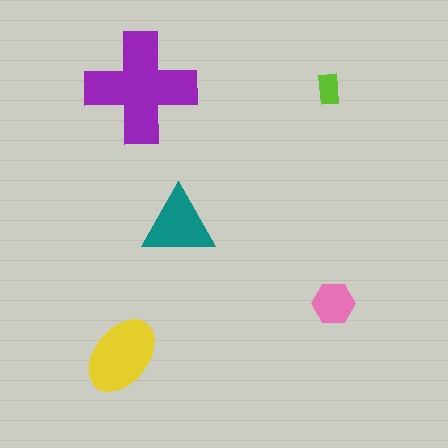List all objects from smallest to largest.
The lime rectangle, the pink hexagon, the teal triangle, the yellow ellipse, the purple cross.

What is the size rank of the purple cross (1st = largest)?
1st.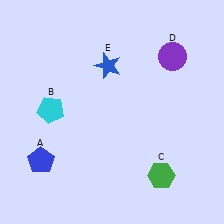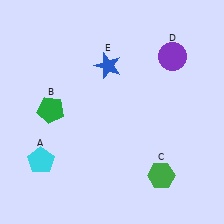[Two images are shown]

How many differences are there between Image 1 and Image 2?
There are 2 differences between the two images.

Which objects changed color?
A changed from blue to cyan. B changed from cyan to green.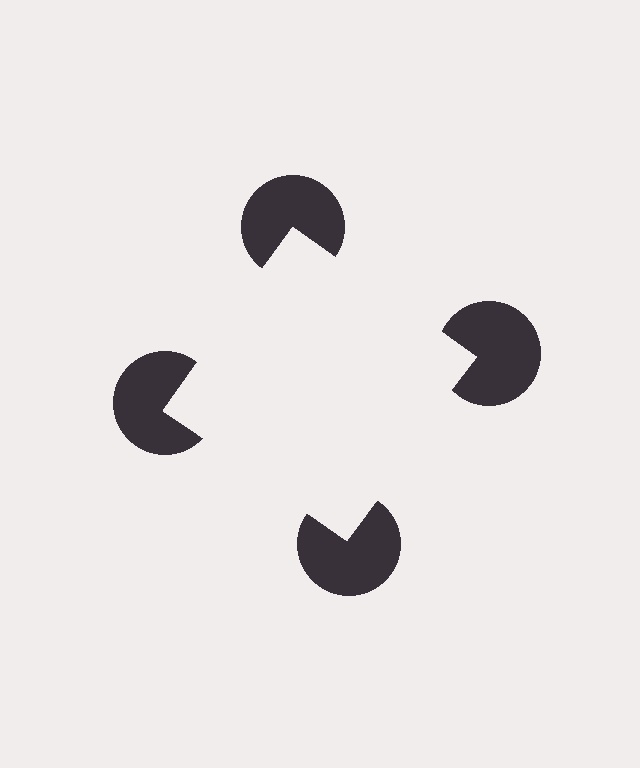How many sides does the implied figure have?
4 sides.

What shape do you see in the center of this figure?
An illusory square — its edges are inferred from the aligned wedge cuts in the pac-man discs, not physically drawn.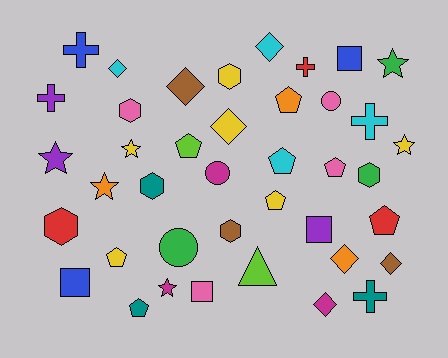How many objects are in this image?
There are 40 objects.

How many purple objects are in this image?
There are 3 purple objects.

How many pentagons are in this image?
There are 8 pentagons.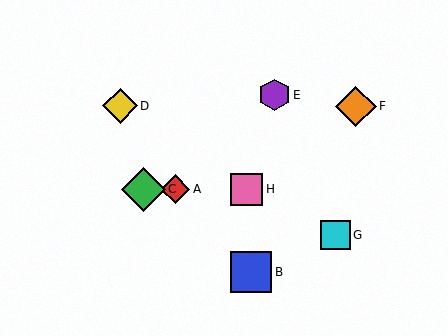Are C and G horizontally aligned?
No, C is at y≈189 and G is at y≈235.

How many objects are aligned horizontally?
3 objects (A, C, H) are aligned horizontally.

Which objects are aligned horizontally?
Objects A, C, H are aligned horizontally.